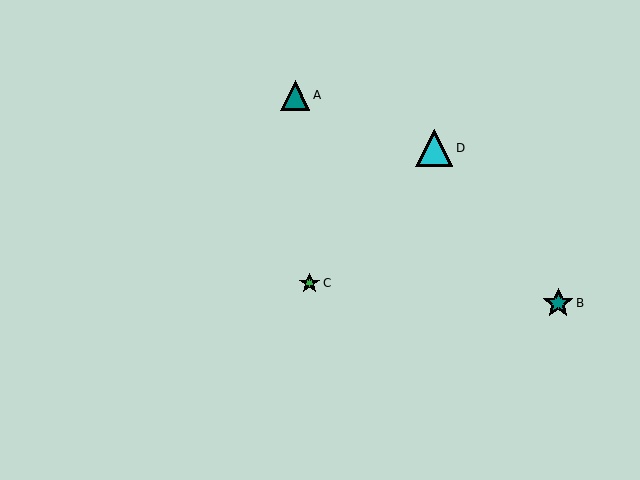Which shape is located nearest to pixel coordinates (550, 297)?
The teal star (labeled B) at (558, 303) is nearest to that location.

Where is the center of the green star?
The center of the green star is at (310, 283).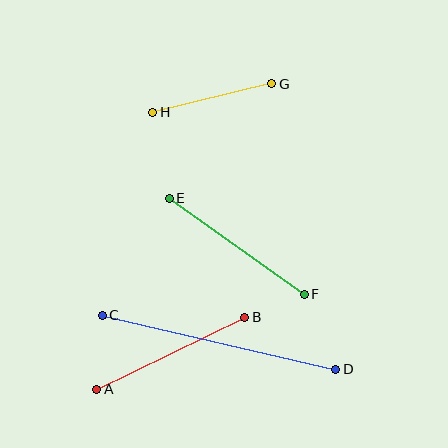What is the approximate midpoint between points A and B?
The midpoint is at approximately (171, 353) pixels.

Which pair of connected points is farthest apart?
Points C and D are farthest apart.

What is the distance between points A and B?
The distance is approximately 165 pixels.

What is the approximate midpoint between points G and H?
The midpoint is at approximately (212, 98) pixels.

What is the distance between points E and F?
The distance is approximately 166 pixels.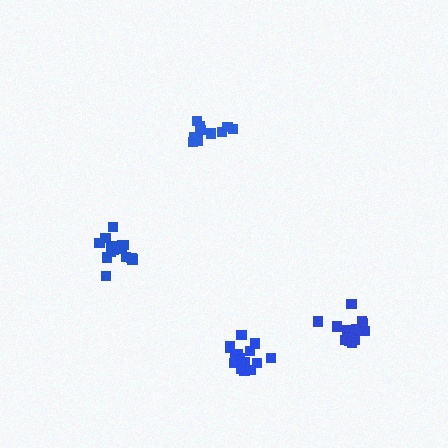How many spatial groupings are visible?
There are 4 spatial groupings.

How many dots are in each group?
Group 1: 11 dots, Group 2: 14 dots, Group 3: 14 dots, Group 4: 16 dots (55 total).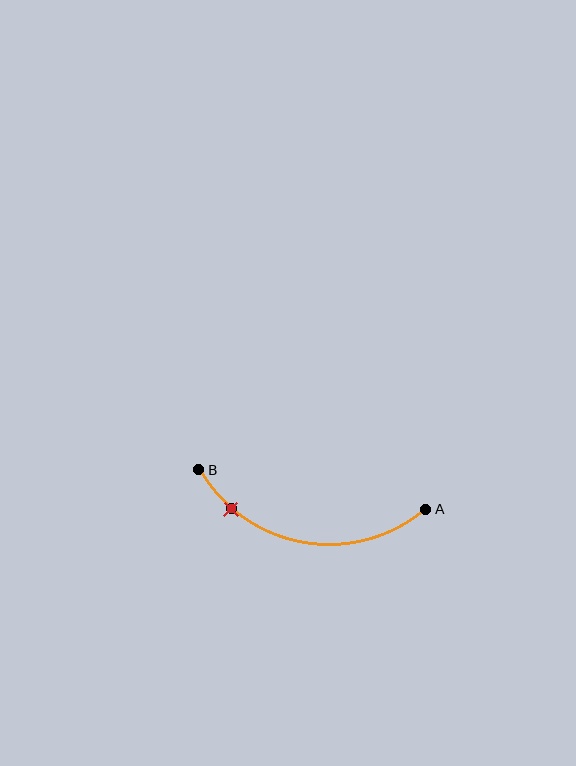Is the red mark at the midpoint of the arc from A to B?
No. The red mark lies on the arc but is closer to endpoint B. The arc midpoint would be at the point on the curve equidistant along the arc from both A and B.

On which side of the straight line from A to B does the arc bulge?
The arc bulges below the straight line connecting A and B.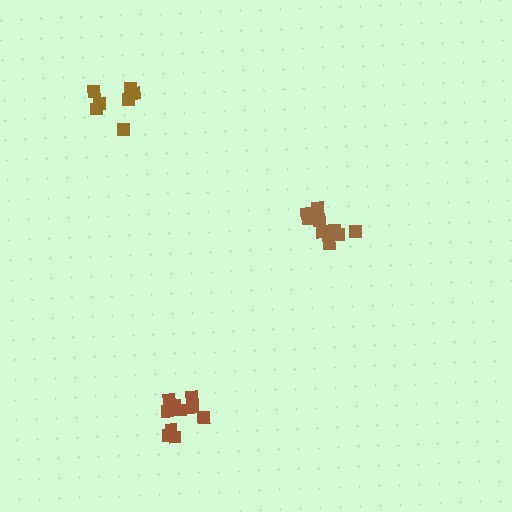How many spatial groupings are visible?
There are 3 spatial groupings.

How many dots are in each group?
Group 1: 12 dots, Group 2: 8 dots, Group 3: 12 dots (32 total).